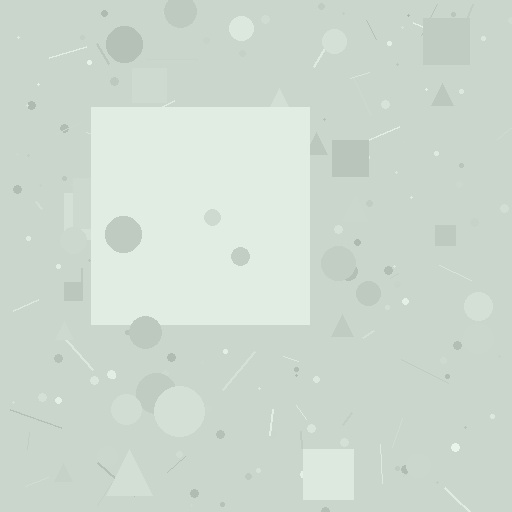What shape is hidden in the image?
A square is hidden in the image.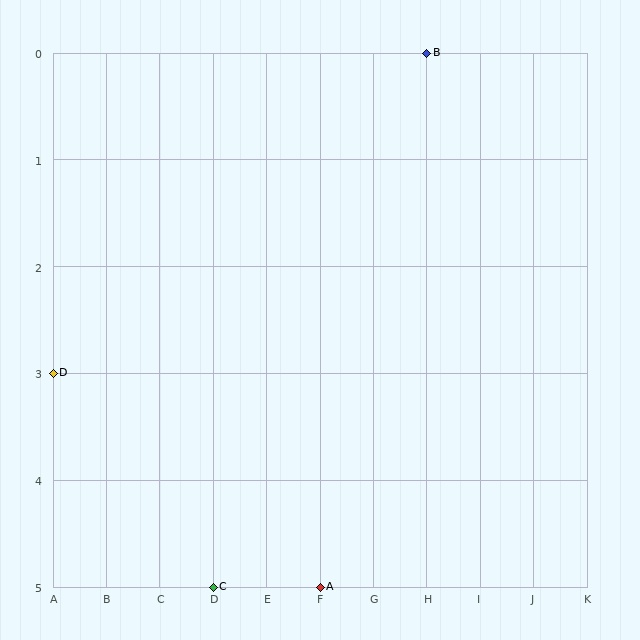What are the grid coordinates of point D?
Point D is at grid coordinates (A, 3).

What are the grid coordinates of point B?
Point B is at grid coordinates (H, 0).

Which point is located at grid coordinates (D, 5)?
Point C is at (D, 5).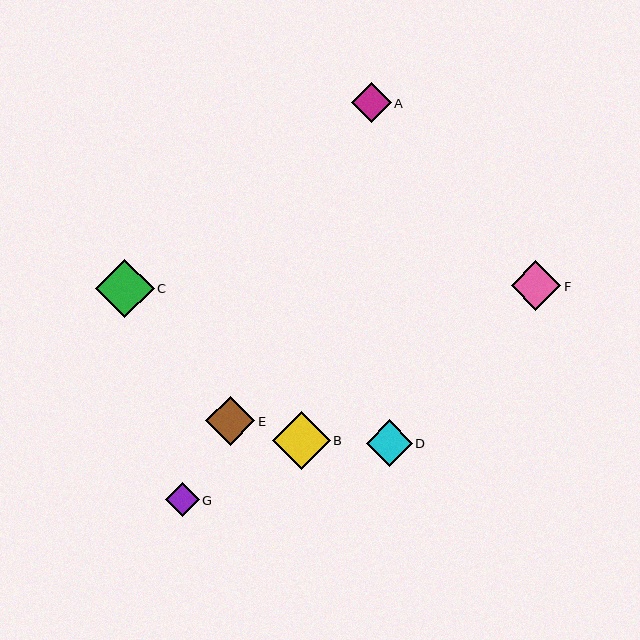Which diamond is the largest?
Diamond C is the largest with a size of approximately 58 pixels.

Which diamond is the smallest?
Diamond G is the smallest with a size of approximately 34 pixels.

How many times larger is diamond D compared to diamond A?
Diamond D is approximately 1.2 times the size of diamond A.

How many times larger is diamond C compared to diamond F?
Diamond C is approximately 1.2 times the size of diamond F.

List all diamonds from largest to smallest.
From largest to smallest: C, B, F, E, D, A, G.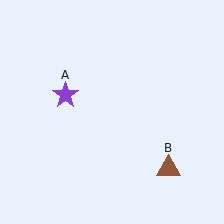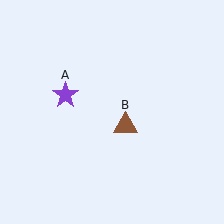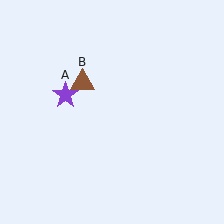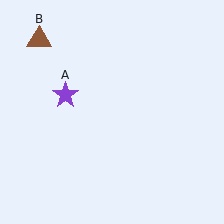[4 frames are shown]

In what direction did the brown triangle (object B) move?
The brown triangle (object B) moved up and to the left.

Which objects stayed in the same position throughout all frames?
Purple star (object A) remained stationary.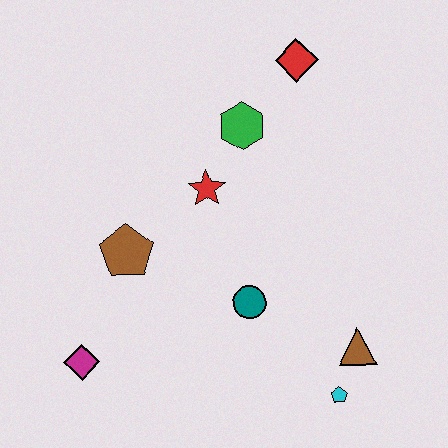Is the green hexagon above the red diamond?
No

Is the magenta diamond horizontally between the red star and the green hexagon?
No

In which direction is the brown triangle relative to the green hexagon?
The brown triangle is below the green hexagon.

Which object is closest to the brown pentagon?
The red star is closest to the brown pentagon.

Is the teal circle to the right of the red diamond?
No